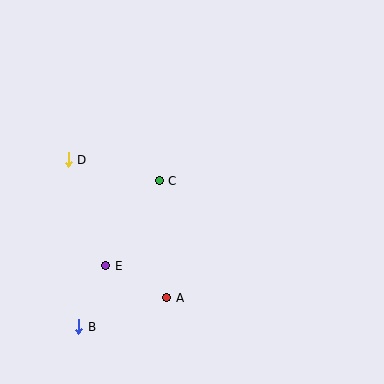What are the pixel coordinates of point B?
Point B is at (78, 327).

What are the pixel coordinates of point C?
Point C is at (159, 181).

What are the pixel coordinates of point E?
Point E is at (106, 266).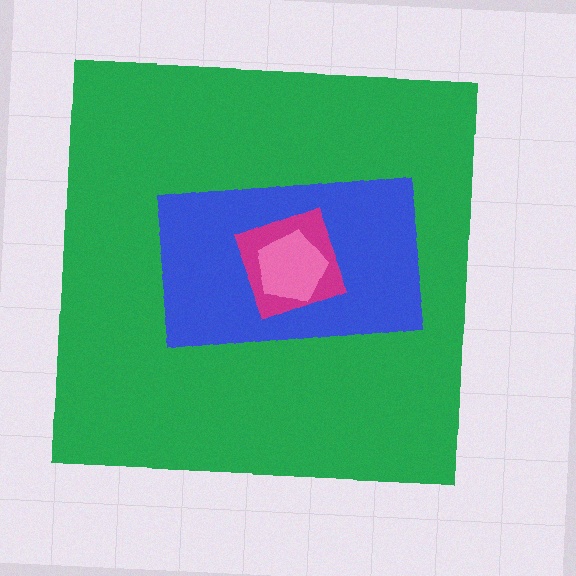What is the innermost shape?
The pink pentagon.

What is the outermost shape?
The green square.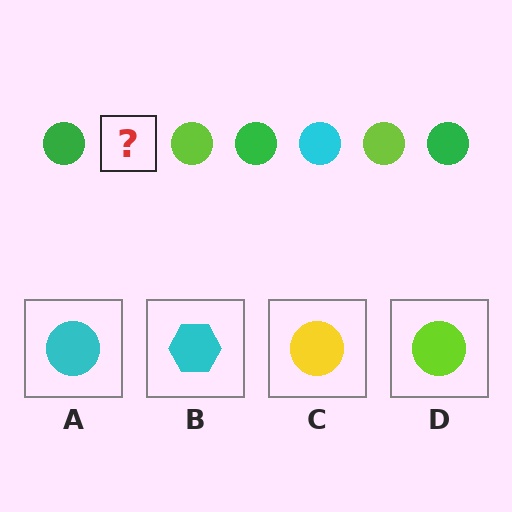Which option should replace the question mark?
Option A.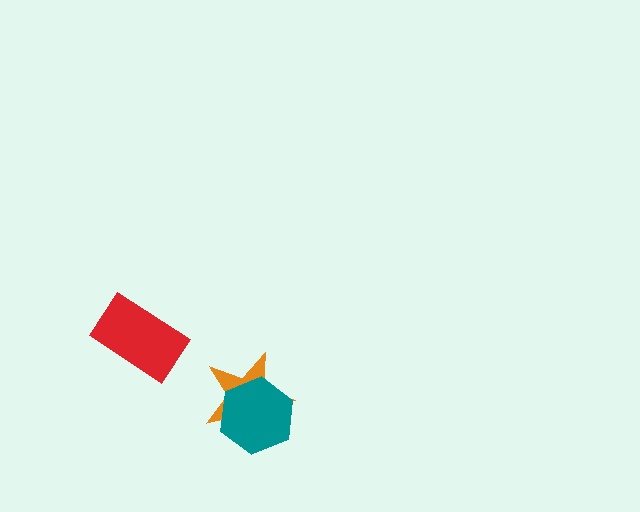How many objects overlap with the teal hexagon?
1 object overlaps with the teal hexagon.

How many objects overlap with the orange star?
1 object overlaps with the orange star.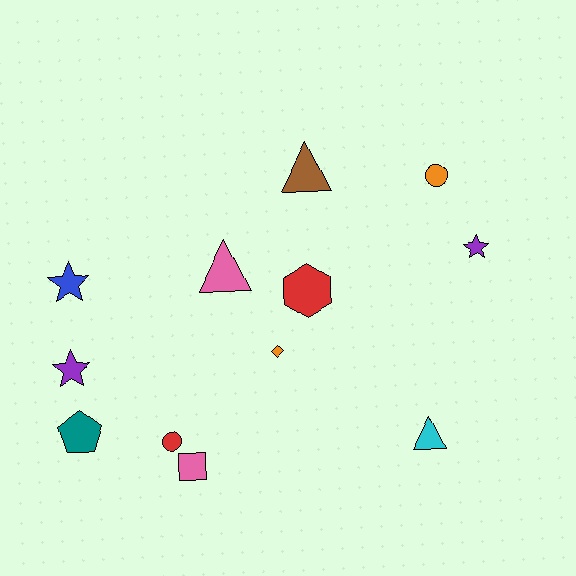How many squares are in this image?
There is 1 square.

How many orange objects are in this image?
There are 2 orange objects.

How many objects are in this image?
There are 12 objects.